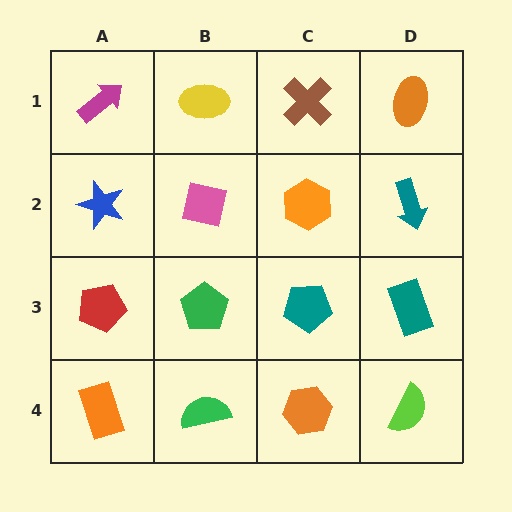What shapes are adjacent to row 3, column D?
A teal arrow (row 2, column D), a lime semicircle (row 4, column D), a teal pentagon (row 3, column C).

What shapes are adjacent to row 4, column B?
A green pentagon (row 3, column B), an orange rectangle (row 4, column A), an orange hexagon (row 4, column C).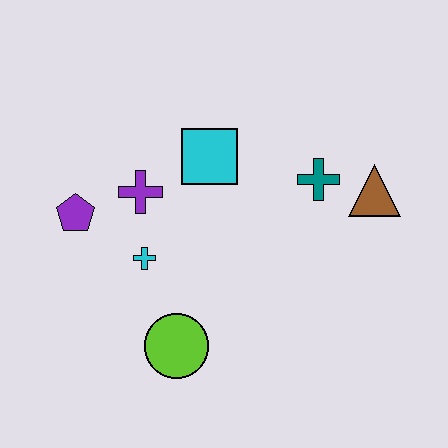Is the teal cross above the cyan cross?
Yes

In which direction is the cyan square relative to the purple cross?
The cyan square is to the right of the purple cross.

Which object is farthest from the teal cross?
The purple pentagon is farthest from the teal cross.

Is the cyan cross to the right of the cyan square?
No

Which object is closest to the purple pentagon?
The purple cross is closest to the purple pentagon.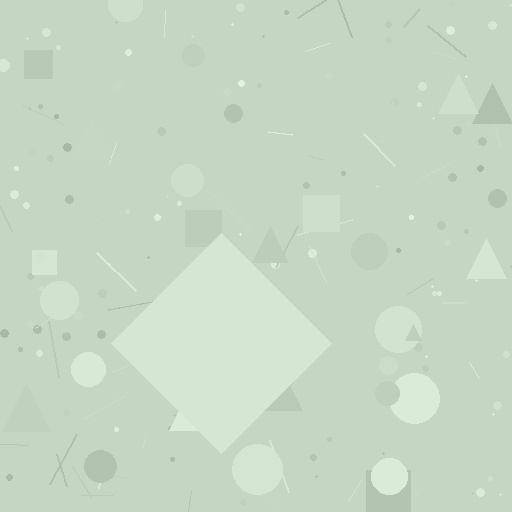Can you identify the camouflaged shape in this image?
The camouflaged shape is a diamond.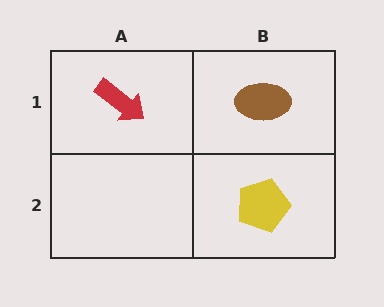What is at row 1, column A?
A red arrow.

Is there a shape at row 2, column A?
No, that cell is empty.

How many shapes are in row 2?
1 shape.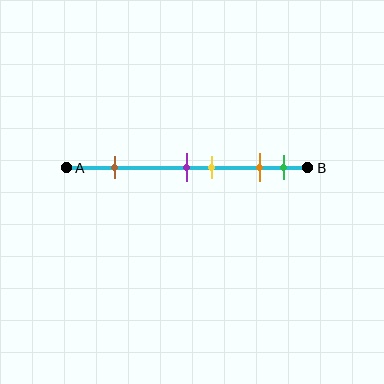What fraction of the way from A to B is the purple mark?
The purple mark is approximately 50% (0.5) of the way from A to B.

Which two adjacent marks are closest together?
The purple and yellow marks are the closest adjacent pair.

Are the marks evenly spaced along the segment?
No, the marks are not evenly spaced.